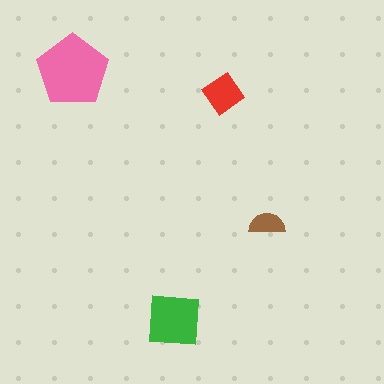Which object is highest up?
The pink pentagon is topmost.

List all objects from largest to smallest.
The pink pentagon, the green square, the red diamond, the brown semicircle.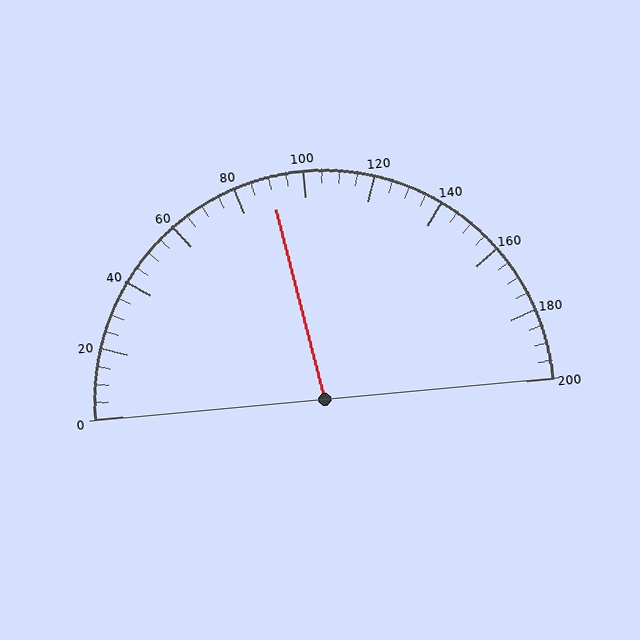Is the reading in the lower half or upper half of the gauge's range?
The reading is in the lower half of the range (0 to 200).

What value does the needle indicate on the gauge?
The needle indicates approximately 90.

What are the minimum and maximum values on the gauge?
The gauge ranges from 0 to 200.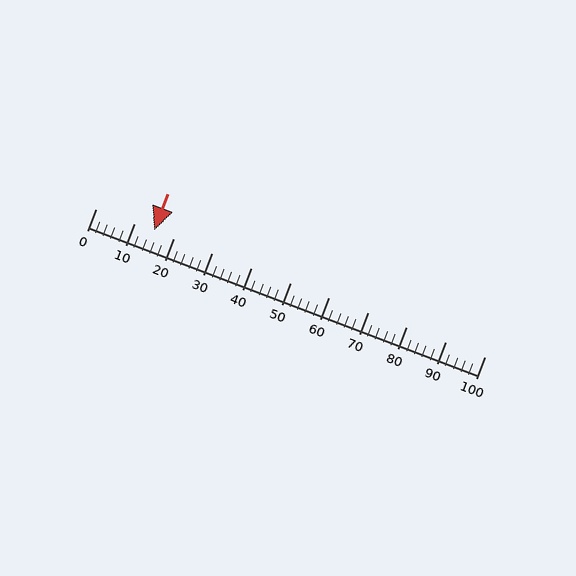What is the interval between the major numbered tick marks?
The major tick marks are spaced 10 units apart.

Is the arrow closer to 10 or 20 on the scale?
The arrow is closer to 20.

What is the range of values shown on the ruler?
The ruler shows values from 0 to 100.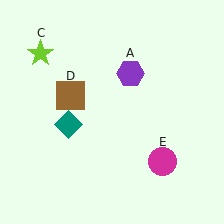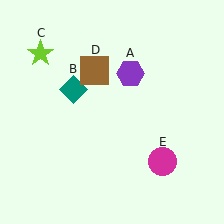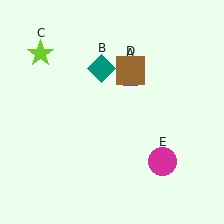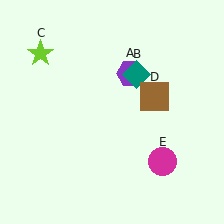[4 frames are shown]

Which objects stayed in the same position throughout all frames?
Purple hexagon (object A) and lime star (object C) and magenta circle (object E) remained stationary.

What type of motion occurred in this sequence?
The teal diamond (object B), brown square (object D) rotated clockwise around the center of the scene.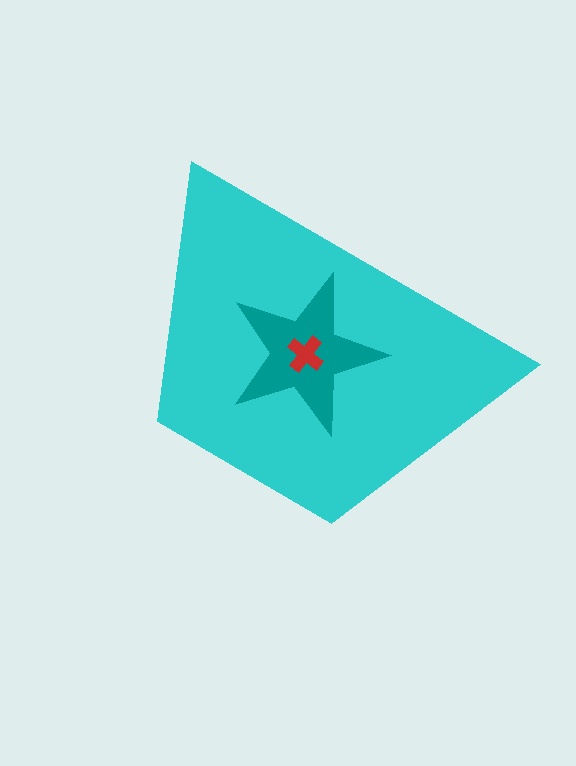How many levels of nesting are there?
3.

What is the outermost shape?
The cyan trapezoid.